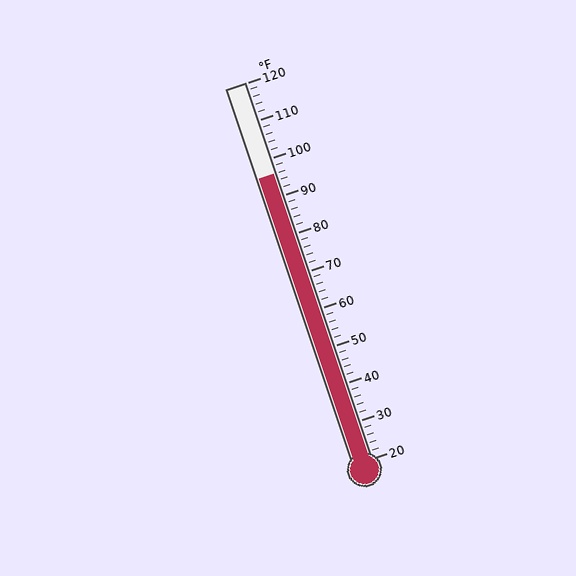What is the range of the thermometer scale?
The thermometer scale ranges from 20°F to 120°F.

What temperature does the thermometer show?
The thermometer shows approximately 96°F.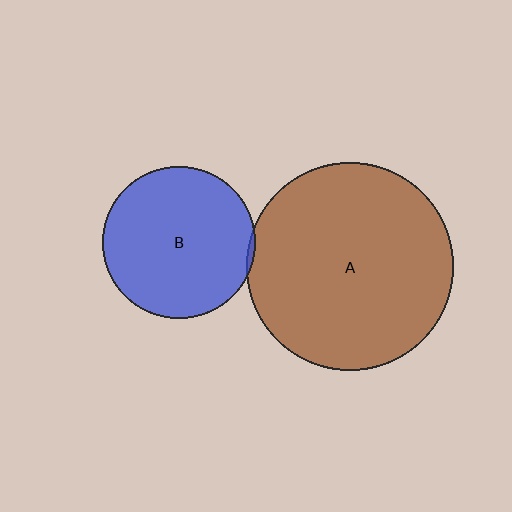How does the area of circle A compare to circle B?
Approximately 1.8 times.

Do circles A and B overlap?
Yes.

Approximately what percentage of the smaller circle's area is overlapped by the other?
Approximately 5%.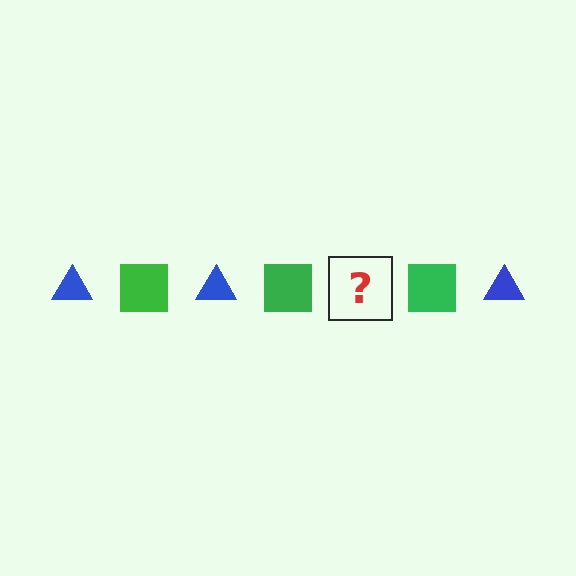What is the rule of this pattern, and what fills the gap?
The rule is that the pattern alternates between blue triangle and green square. The gap should be filled with a blue triangle.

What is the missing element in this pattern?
The missing element is a blue triangle.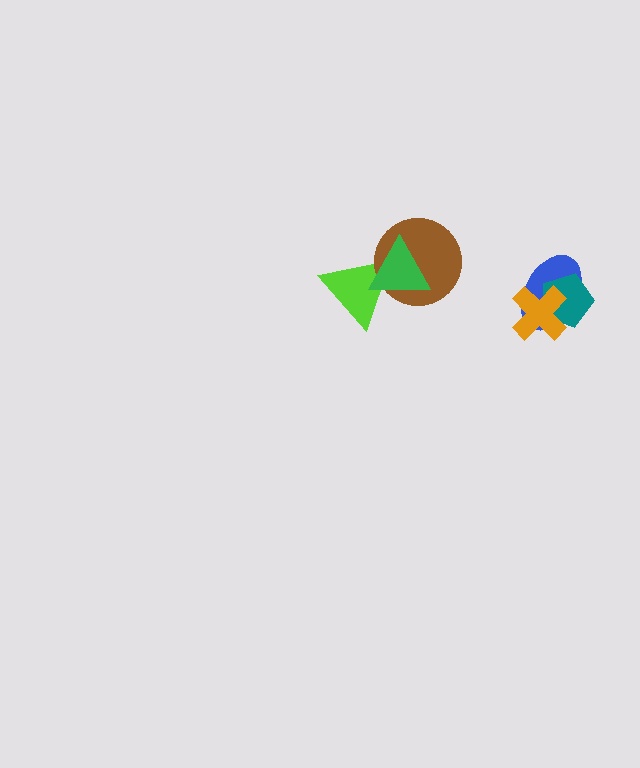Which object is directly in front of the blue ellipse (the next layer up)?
The teal pentagon is directly in front of the blue ellipse.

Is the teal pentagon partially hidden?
Yes, it is partially covered by another shape.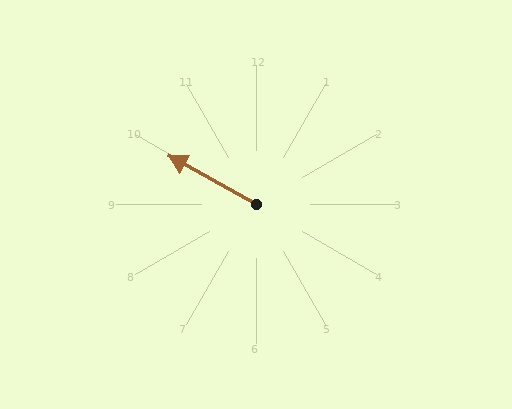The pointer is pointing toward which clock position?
Roughly 10 o'clock.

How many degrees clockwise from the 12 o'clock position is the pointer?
Approximately 299 degrees.